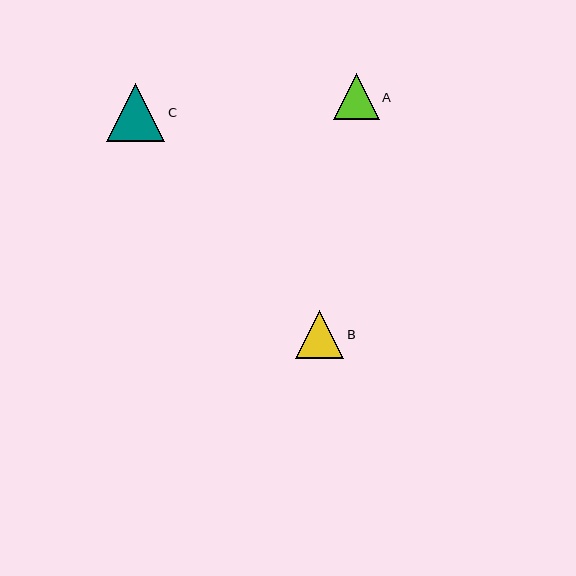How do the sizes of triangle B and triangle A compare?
Triangle B and triangle A are approximately the same size.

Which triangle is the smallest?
Triangle A is the smallest with a size of approximately 46 pixels.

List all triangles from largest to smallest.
From largest to smallest: C, B, A.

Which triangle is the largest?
Triangle C is the largest with a size of approximately 58 pixels.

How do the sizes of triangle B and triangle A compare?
Triangle B and triangle A are approximately the same size.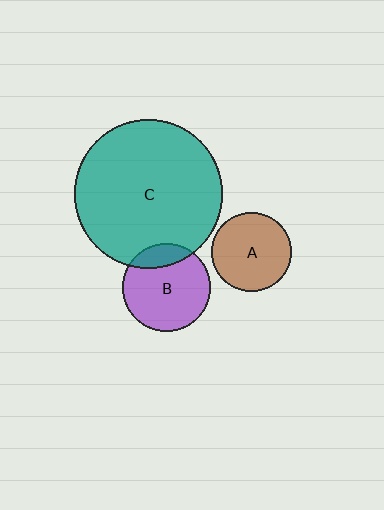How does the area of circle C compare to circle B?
Approximately 2.9 times.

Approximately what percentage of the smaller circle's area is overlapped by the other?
Approximately 15%.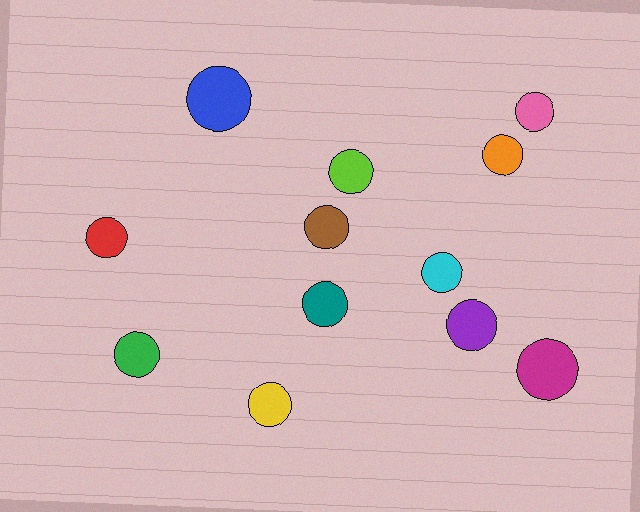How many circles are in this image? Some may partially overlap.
There are 12 circles.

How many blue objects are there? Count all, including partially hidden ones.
There is 1 blue object.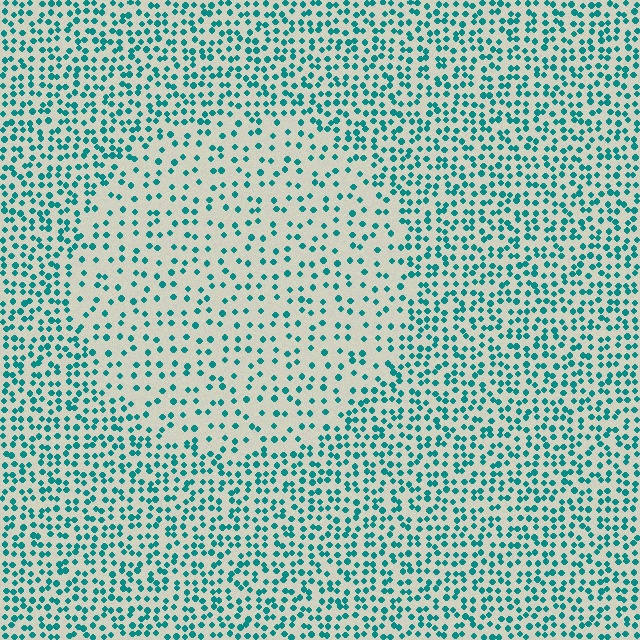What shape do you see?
I see a circle.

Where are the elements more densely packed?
The elements are more densely packed outside the circle boundary.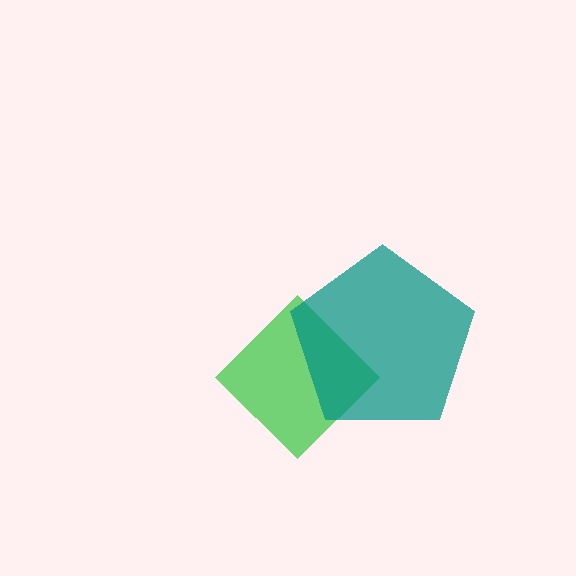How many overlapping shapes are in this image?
There are 2 overlapping shapes in the image.